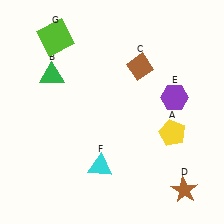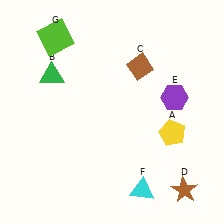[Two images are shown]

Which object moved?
The cyan triangle (F) moved right.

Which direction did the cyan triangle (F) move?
The cyan triangle (F) moved right.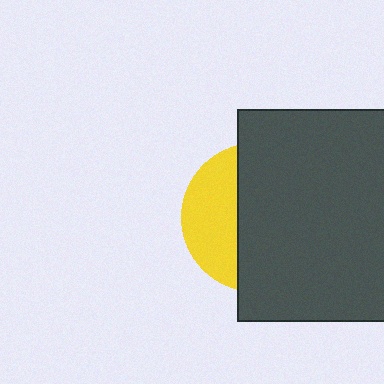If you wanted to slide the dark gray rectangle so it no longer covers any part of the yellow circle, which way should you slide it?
Slide it right — that is the most direct way to separate the two shapes.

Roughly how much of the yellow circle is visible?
A small part of it is visible (roughly 35%).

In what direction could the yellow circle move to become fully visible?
The yellow circle could move left. That would shift it out from behind the dark gray rectangle entirely.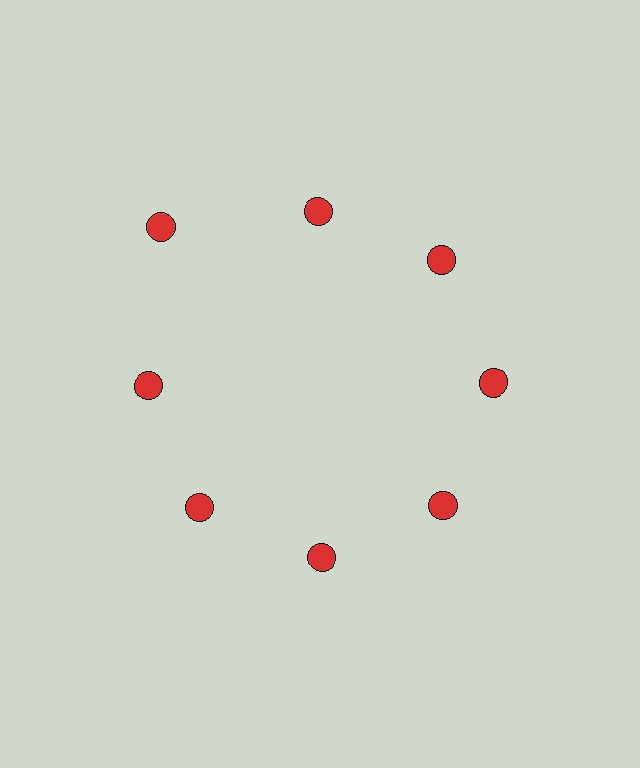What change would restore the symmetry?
The symmetry would be restored by moving it inward, back onto the ring so that all 8 circles sit at equal angles and equal distance from the center.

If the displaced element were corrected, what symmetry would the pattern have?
It would have 8-fold rotational symmetry — the pattern would map onto itself every 45 degrees.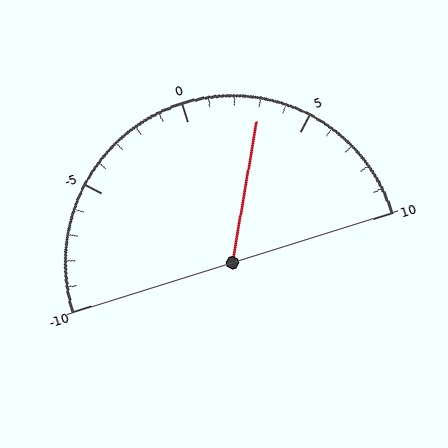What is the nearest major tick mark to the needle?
The nearest major tick mark is 5.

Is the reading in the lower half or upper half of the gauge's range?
The reading is in the upper half of the range (-10 to 10).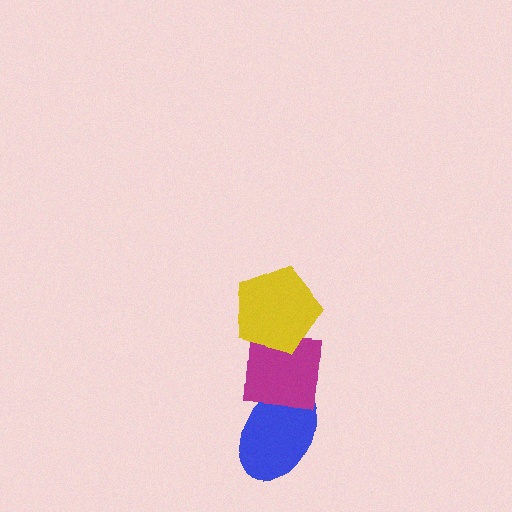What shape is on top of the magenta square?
The yellow pentagon is on top of the magenta square.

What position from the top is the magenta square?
The magenta square is 2nd from the top.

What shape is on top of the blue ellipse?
The magenta square is on top of the blue ellipse.